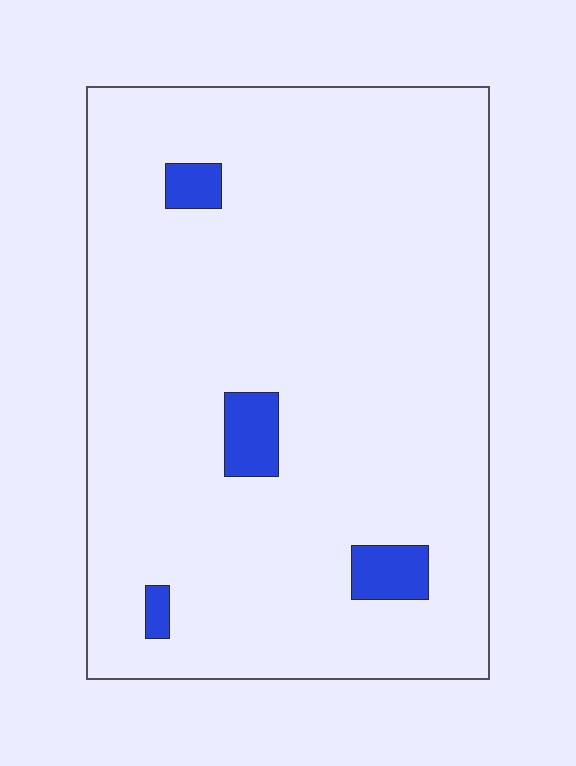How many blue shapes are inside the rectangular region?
4.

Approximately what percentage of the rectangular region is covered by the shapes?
Approximately 5%.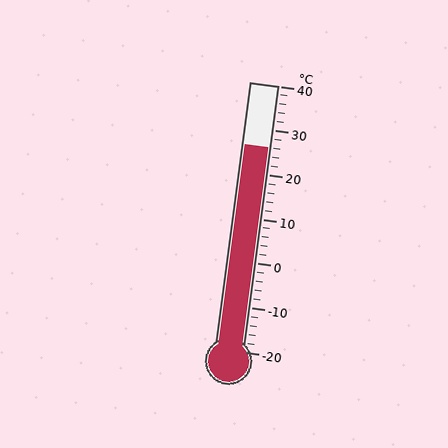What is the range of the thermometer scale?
The thermometer scale ranges from -20°C to 40°C.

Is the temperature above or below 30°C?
The temperature is below 30°C.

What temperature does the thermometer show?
The thermometer shows approximately 26°C.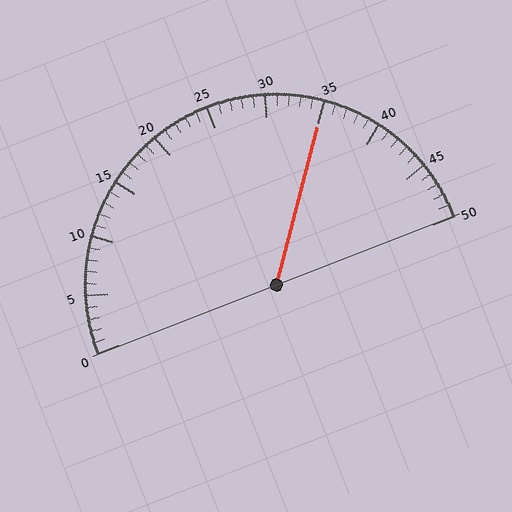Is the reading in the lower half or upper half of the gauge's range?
The reading is in the upper half of the range (0 to 50).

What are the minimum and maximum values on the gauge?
The gauge ranges from 0 to 50.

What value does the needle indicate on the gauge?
The needle indicates approximately 35.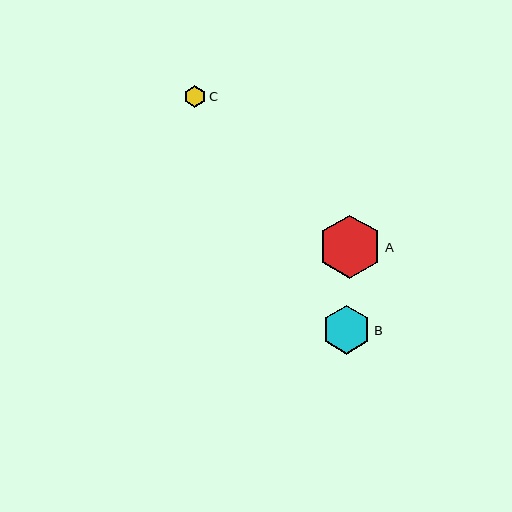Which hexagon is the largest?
Hexagon A is the largest with a size of approximately 63 pixels.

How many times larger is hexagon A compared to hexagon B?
Hexagon A is approximately 1.3 times the size of hexagon B.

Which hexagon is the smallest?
Hexagon C is the smallest with a size of approximately 21 pixels.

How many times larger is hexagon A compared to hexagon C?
Hexagon A is approximately 2.9 times the size of hexagon C.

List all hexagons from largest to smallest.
From largest to smallest: A, B, C.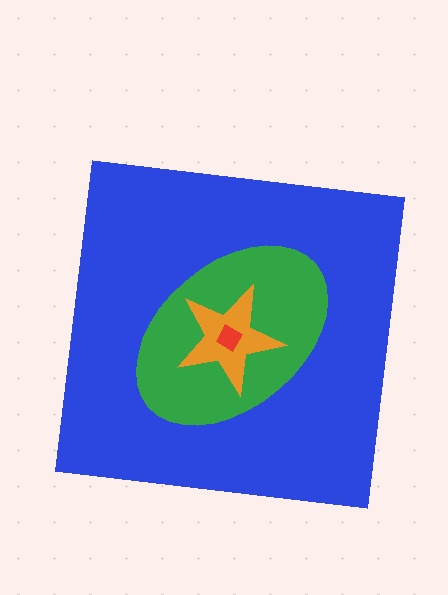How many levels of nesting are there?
4.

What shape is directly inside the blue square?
The green ellipse.